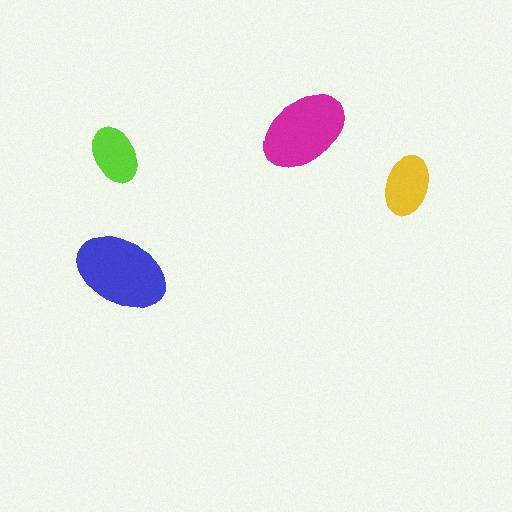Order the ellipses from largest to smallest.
the blue one, the magenta one, the yellow one, the lime one.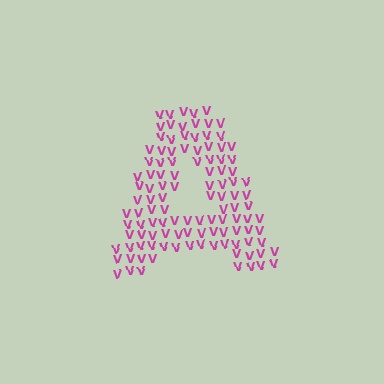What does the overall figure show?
The overall figure shows the letter A.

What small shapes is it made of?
It is made of small letter V's.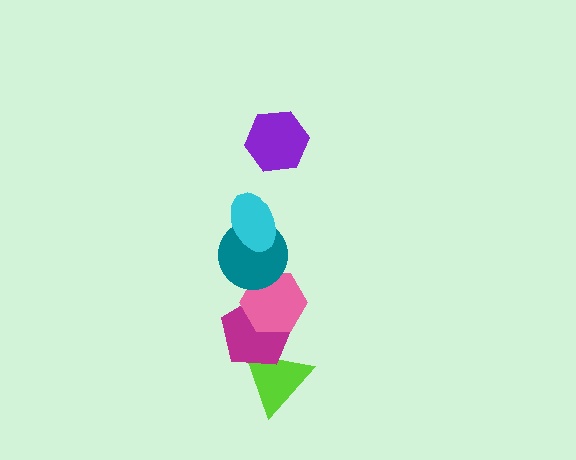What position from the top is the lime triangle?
The lime triangle is 6th from the top.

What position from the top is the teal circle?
The teal circle is 3rd from the top.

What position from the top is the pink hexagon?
The pink hexagon is 4th from the top.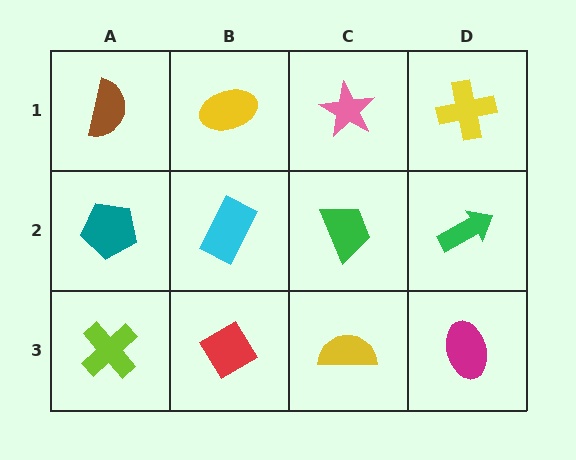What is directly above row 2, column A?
A brown semicircle.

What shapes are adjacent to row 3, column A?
A teal pentagon (row 2, column A), a red diamond (row 3, column B).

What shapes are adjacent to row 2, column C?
A pink star (row 1, column C), a yellow semicircle (row 3, column C), a cyan rectangle (row 2, column B), a green arrow (row 2, column D).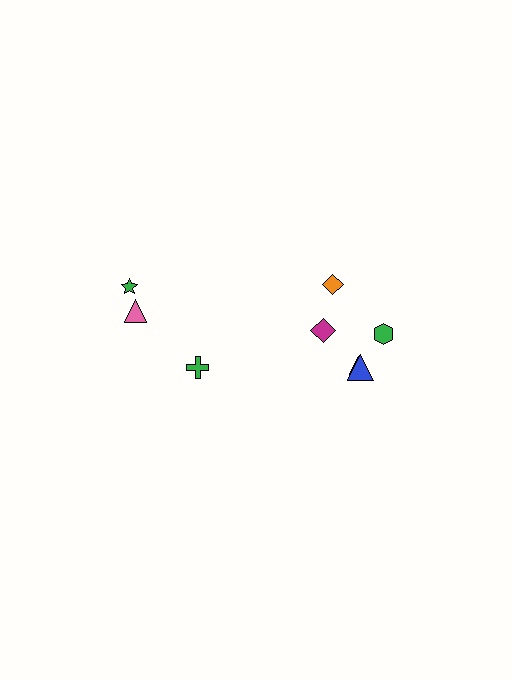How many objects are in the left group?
There are 3 objects.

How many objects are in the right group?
There are 5 objects.